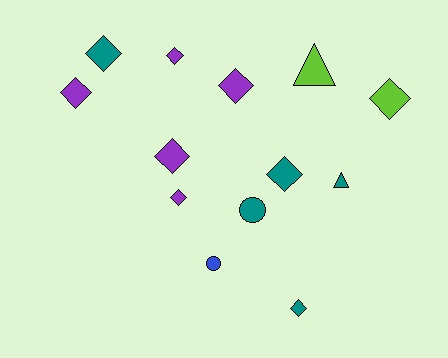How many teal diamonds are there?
There are 3 teal diamonds.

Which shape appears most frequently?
Diamond, with 9 objects.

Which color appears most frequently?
Teal, with 5 objects.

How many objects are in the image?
There are 13 objects.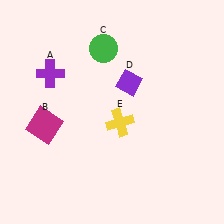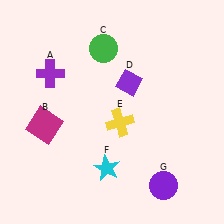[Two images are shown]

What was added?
A cyan star (F), a purple circle (G) were added in Image 2.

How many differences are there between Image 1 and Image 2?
There are 2 differences between the two images.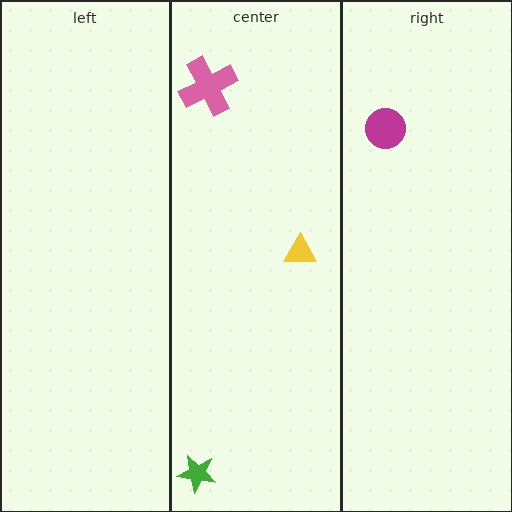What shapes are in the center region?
The green star, the pink cross, the yellow triangle.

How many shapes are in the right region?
1.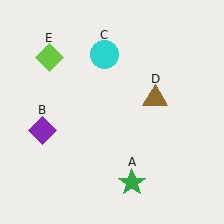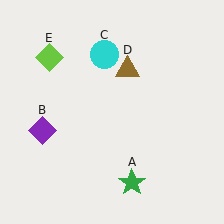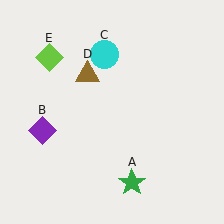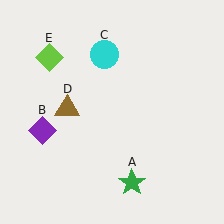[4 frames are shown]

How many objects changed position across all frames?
1 object changed position: brown triangle (object D).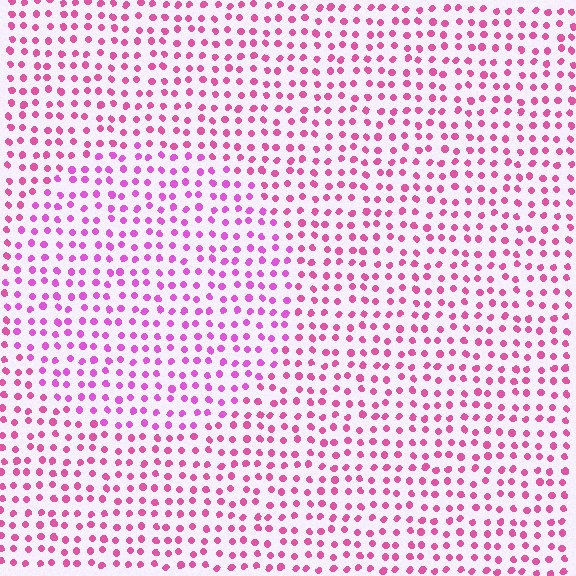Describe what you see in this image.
The image is filled with small pink elements in a uniform arrangement. A circle-shaped region is visible where the elements are tinted to a slightly different hue, forming a subtle color boundary.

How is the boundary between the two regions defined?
The boundary is defined purely by a slight shift in hue (about 24 degrees). Spacing, size, and orientation are identical on both sides.